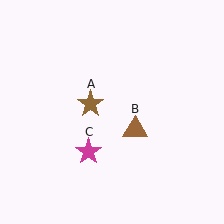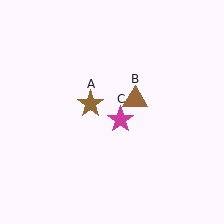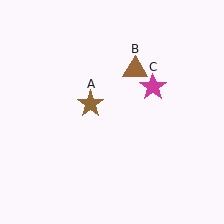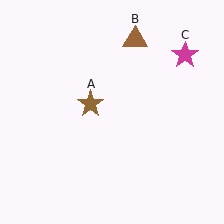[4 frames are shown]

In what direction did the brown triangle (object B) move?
The brown triangle (object B) moved up.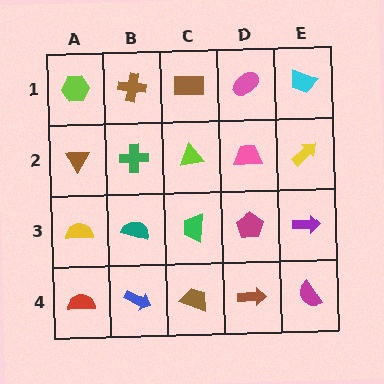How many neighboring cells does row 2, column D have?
4.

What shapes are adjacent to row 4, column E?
A purple arrow (row 3, column E), a brown arrow (row 4, column D).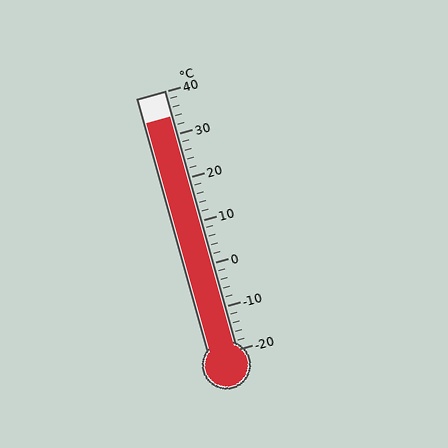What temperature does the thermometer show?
The thermometer shows approximately 34°C.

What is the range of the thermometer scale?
The thermometer scale ranges from -20°C to 40°C.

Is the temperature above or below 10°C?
The temperature is above 10°C.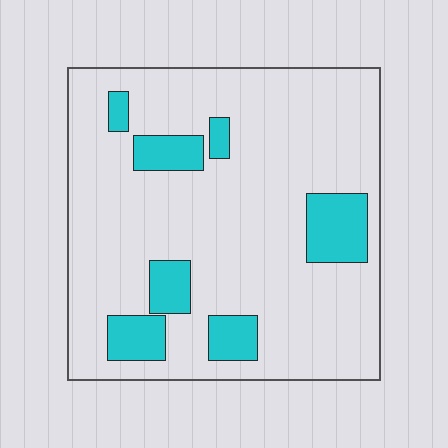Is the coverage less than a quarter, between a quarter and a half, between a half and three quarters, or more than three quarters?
Less than a quarter.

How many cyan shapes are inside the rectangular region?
7.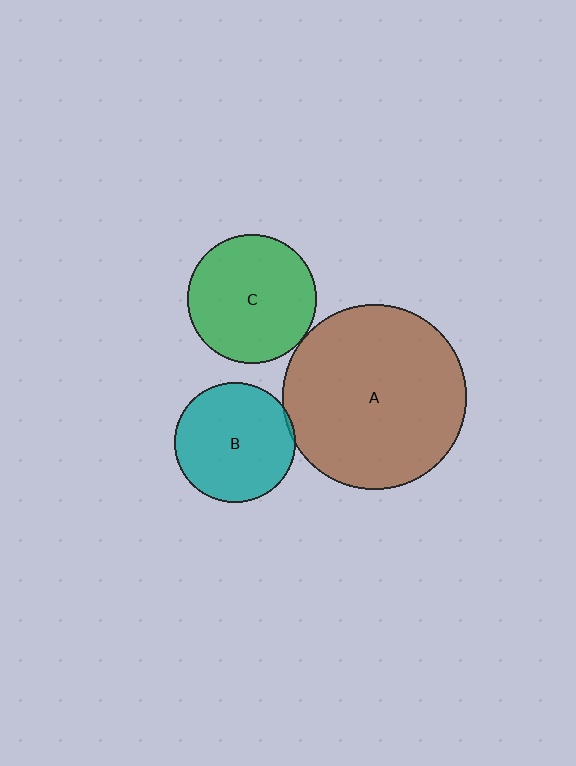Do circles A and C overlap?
Yes.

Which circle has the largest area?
Circle A (brown).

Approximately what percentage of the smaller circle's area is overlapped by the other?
Approximately 5%.